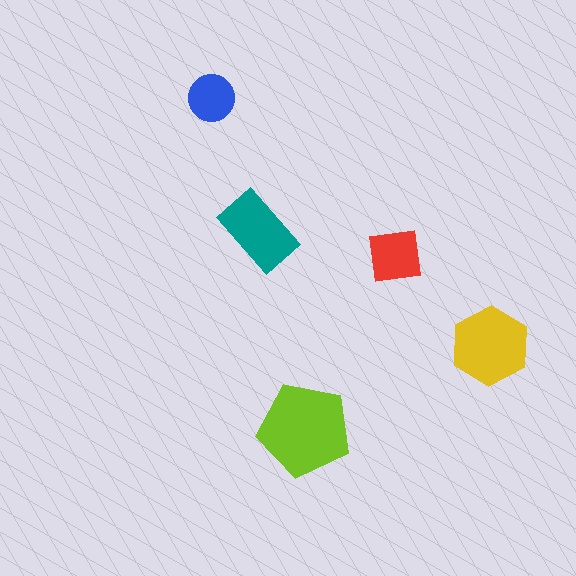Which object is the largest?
The lime pentagon.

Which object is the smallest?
The blue circle.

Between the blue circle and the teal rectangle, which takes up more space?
The teal rectangle.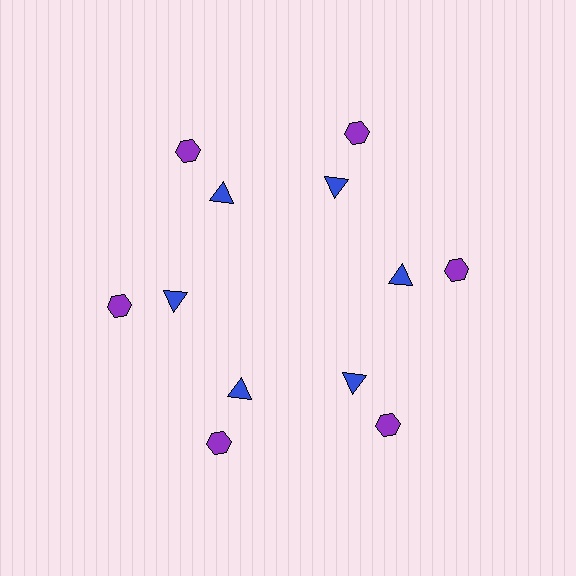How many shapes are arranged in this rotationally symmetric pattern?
There are 12 shapes, arranged in 6 groups of 2.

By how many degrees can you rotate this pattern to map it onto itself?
The pattern maps onto itself every 60 degrees of rotation.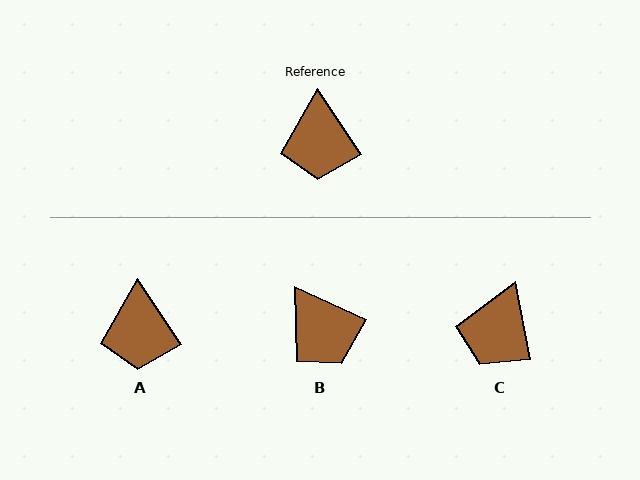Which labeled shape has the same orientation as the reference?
A.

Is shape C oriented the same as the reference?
No, it is off by about 23 degrees.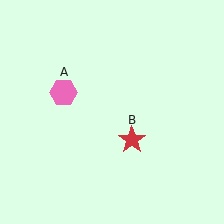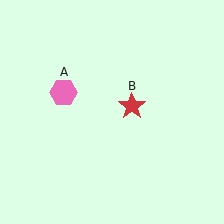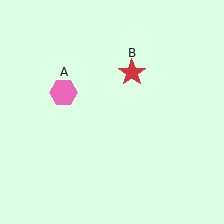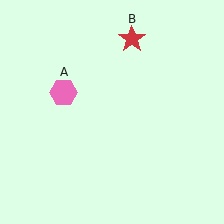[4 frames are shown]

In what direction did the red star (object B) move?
The red star (object B) moved up.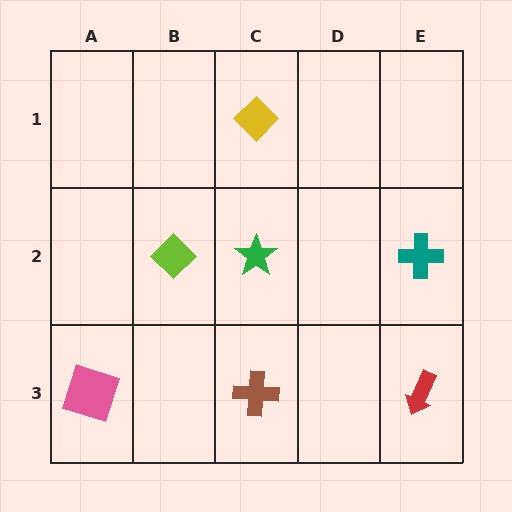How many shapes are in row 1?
1 shape.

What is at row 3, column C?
A brown cross.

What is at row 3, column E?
A red arrow.